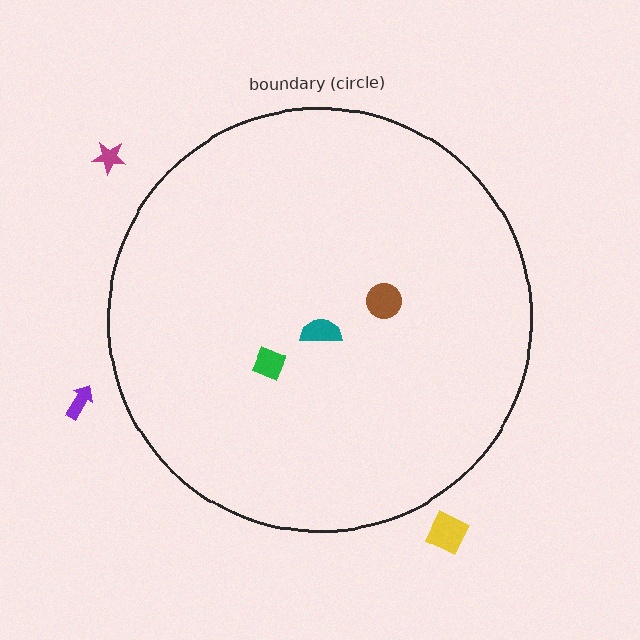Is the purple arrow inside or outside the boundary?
Outside.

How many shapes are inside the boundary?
3 inside, 3 outside.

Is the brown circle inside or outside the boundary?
Inside.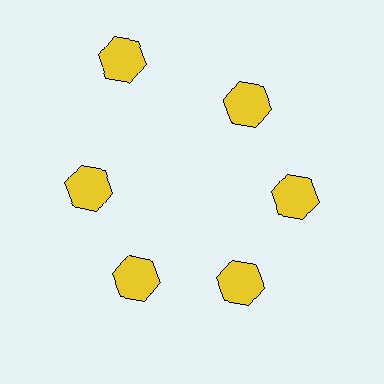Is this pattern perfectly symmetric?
No. The 6 yellow hexagons are arranged in a ring, but one element near the 11 o'clock position is pushed outward from the center, breaking the 6-fold rotational symmetry.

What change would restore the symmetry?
The symmetry would be restored by moving it inward, back onto the ring so that all 6 hexagons sit at equal angles and equal distance from the center.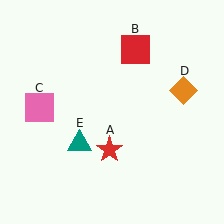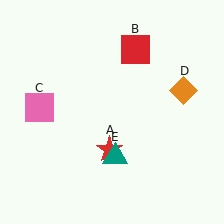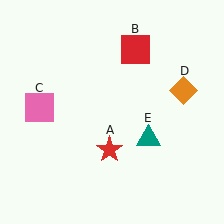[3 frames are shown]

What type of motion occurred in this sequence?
The teal triangle (object E) rotated counterclockwise around the center of the scene.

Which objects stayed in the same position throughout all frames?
Red star (object A) and red square (object B) and pink square (object C) and orange diamond (object D) remained stationary.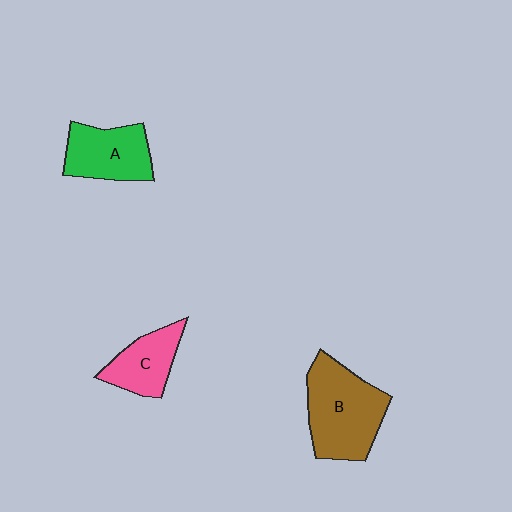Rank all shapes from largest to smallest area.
From largest to smallest: B (brown), A (green), C (pink).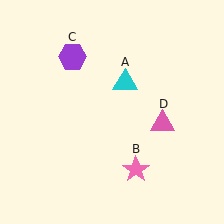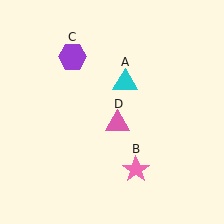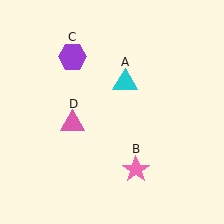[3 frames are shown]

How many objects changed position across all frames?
1 object changed position: pink triangle (object D).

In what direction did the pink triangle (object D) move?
The pink triangle (object D) moved left.